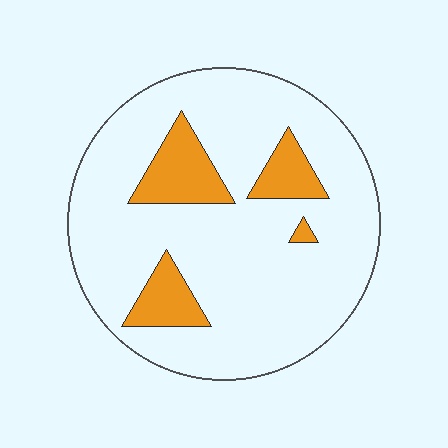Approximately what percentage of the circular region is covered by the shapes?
Approximately 15%.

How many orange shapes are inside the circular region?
4.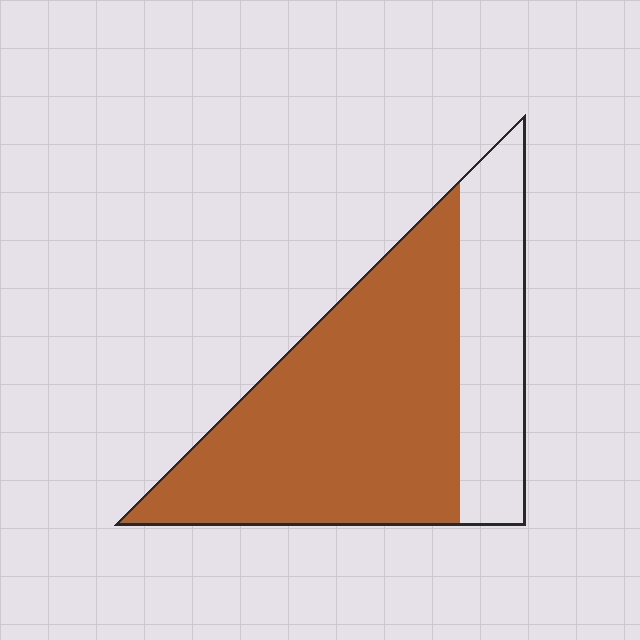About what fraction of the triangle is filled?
About two thirds (2/3).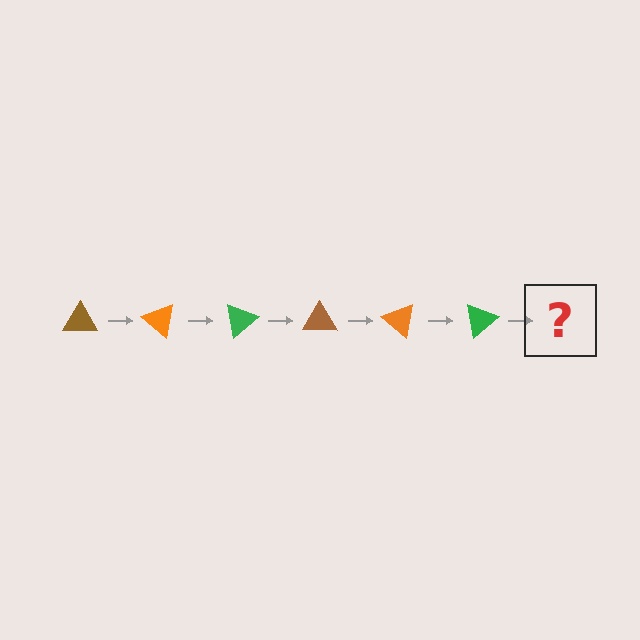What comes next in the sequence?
The next element should be a brown triangle, rotated 240 degrees from the start.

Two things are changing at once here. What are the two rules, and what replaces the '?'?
The two rules are that it rotates 40 degrees each step and the color cycles through brown, orange, and green. The '?' should be a brown triangle, rotated 240 degrees from the start.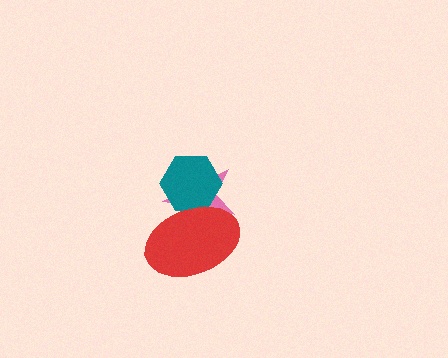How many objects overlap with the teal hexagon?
2 objects overlap with the teal hexagon.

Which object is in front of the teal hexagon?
The red ellipse is in front of the teal hexagon.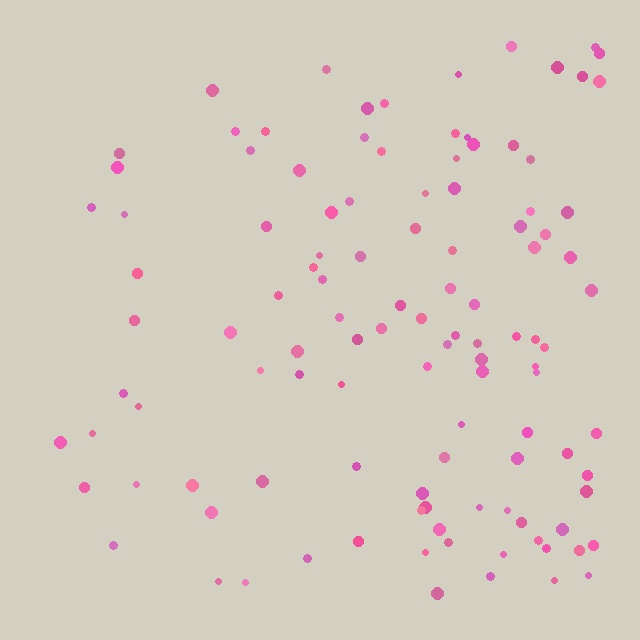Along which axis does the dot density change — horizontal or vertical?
Horizontal.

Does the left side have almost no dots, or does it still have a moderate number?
Still a moderate number, just noticeably fewer than the right.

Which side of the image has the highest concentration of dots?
The right.